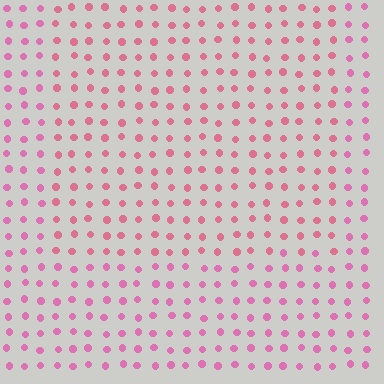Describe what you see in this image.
The image is filled with small pink elements in a uniform arrangement. A rectangle-shaped region is visible where the elements are tinted to a slightly different hue, forming a subtle color boundary.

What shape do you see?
I see a rectangle.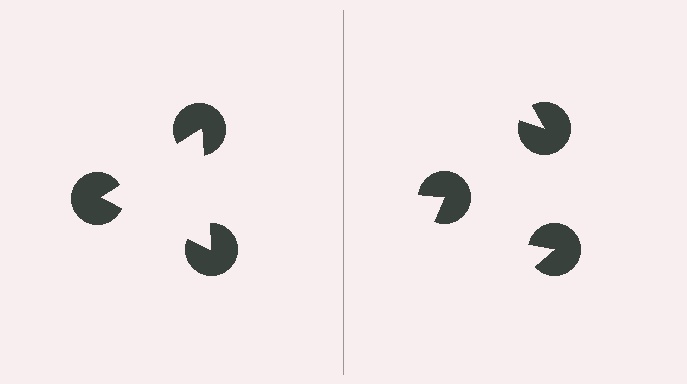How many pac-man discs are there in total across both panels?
6 — 3 on each side.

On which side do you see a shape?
An illusory triangle appears on the left side. On the right side the wedge cuts are rotated, so no coherent shape forms.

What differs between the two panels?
The pac-man discs are positioned identically on both sides; only the wedge orientations differ. On the left they align to a triangle; on the right they are misaligned.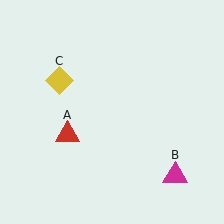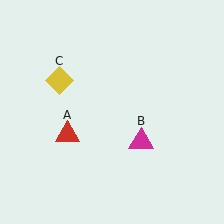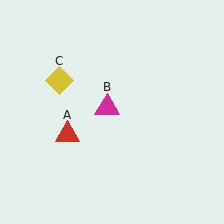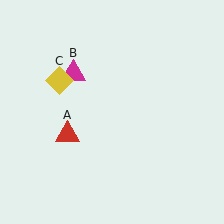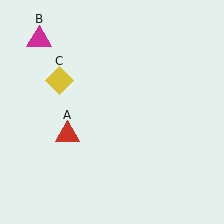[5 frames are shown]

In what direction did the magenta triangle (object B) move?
The magenta triangle (object B) moved up and to the left.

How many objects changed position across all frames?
1 object changed position: magenta triangle (object B).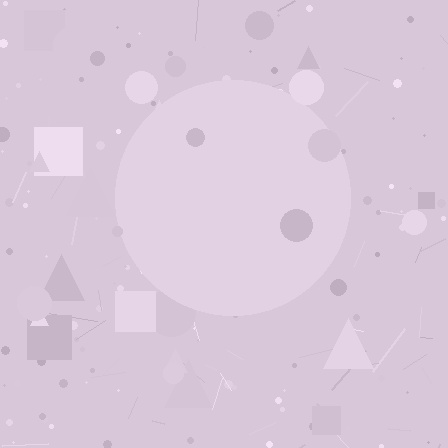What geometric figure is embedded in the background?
A circle is embedded in the background.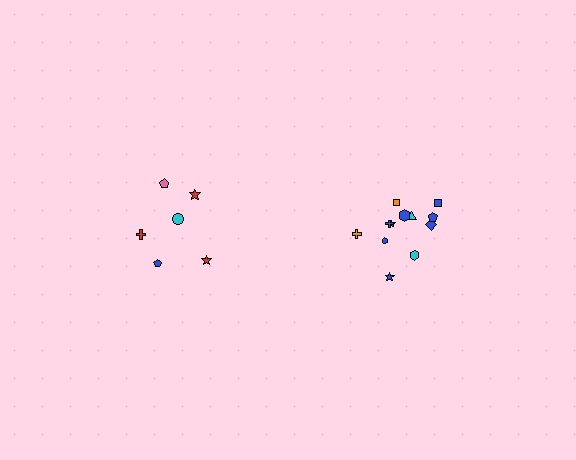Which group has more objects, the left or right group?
The right group.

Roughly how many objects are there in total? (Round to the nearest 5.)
Roughly 20 objects in total.